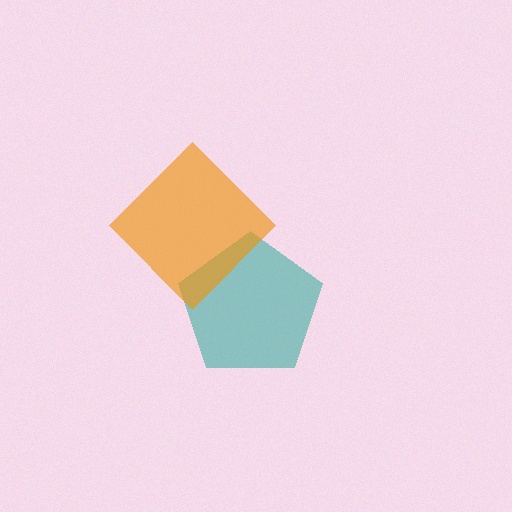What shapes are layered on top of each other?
The layered shapes are: a teal pentagon, an orange diamond.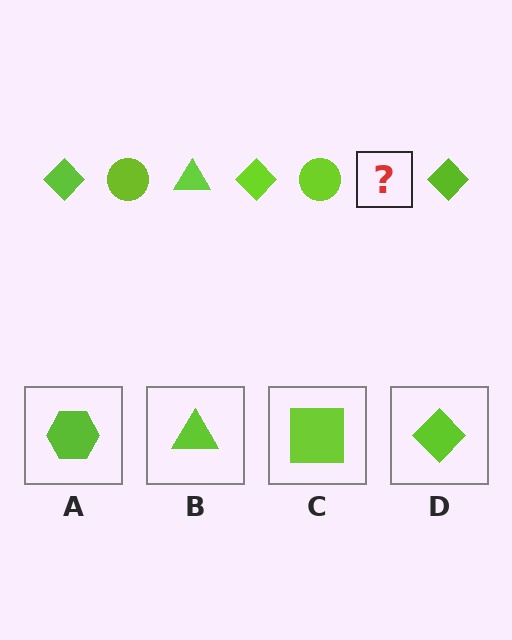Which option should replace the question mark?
Option B.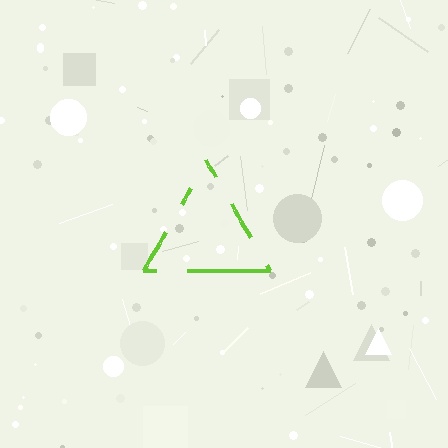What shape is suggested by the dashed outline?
The dashed outline suggests a triangle.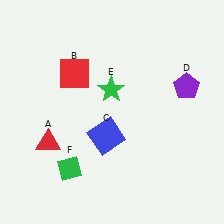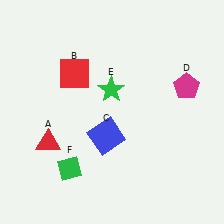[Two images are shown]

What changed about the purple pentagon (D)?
In Image 1, D is purple. In Image 2, it changed to magenta.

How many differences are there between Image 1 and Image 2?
There is 1 difference between the two images.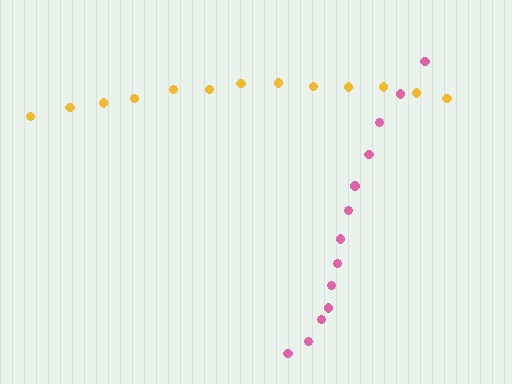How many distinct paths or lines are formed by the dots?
There are 2 distinct paths.